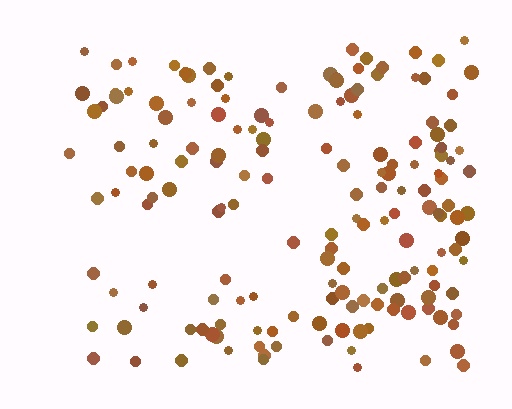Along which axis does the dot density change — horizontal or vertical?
Horizontal.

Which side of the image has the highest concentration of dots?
The right.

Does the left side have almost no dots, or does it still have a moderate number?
Still a moderate number, just noticeably fewer than the right.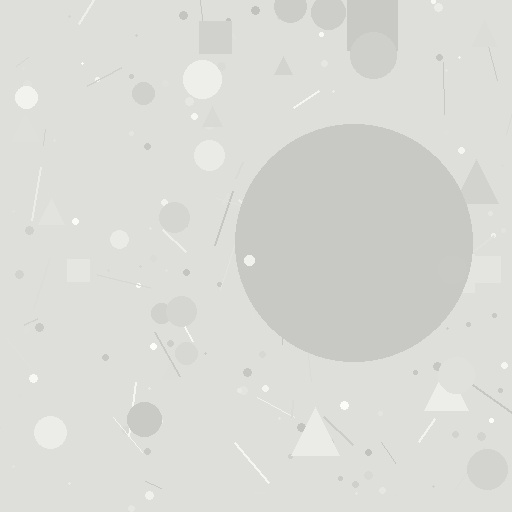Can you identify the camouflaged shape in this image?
The camouflaged shape is a circle.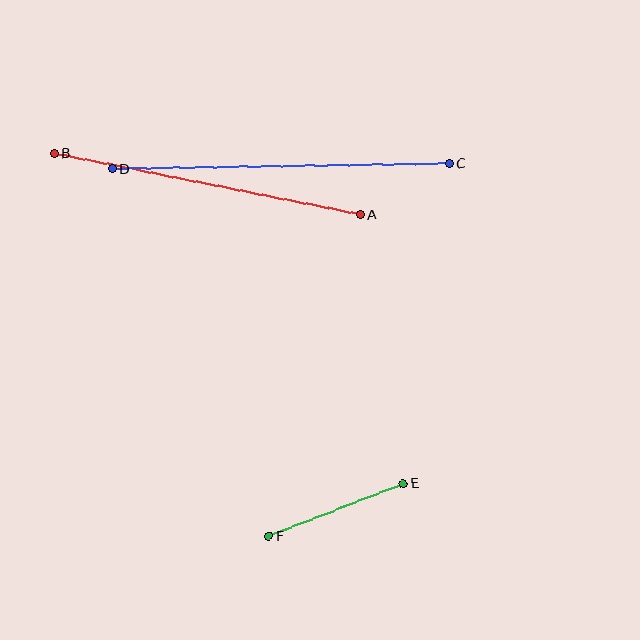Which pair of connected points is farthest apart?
Points C and D are farthest apart.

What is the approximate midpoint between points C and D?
The midpoint is at approximately (281, 166) pixels.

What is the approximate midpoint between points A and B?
The midpoint is at approximately (208, 184) pixels.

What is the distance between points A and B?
The distance is approximately 312 pixels.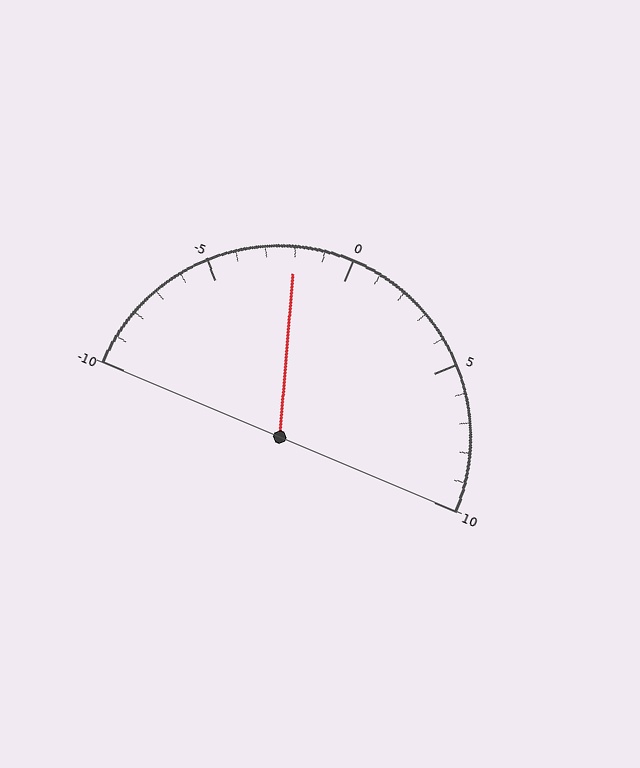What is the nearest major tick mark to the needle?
The nearest major tick mark is 0.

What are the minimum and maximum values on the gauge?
The gauge ranges from -10 to 10.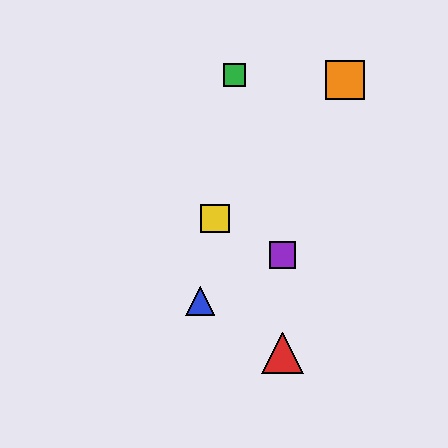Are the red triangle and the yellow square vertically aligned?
No, the red triangle is at x≈283 and the yellow square is at x≈215.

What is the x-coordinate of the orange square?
The orange square is at x≈345.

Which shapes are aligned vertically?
The red triangle, the purple square are aligned vertically.